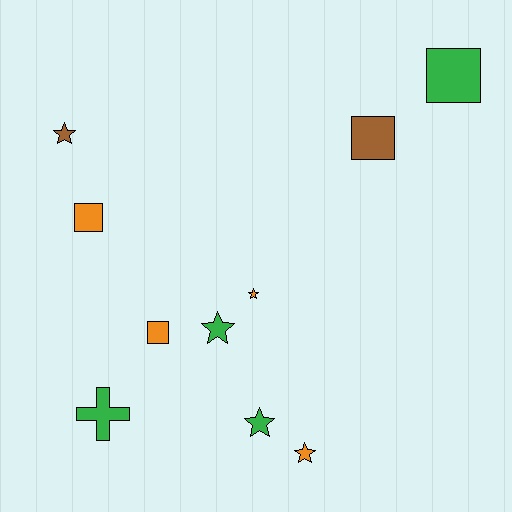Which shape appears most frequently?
Star, with 5 objects.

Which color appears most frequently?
Green, with 4 objects.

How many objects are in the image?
There are 10 objects.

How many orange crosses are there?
There are no orange crosses.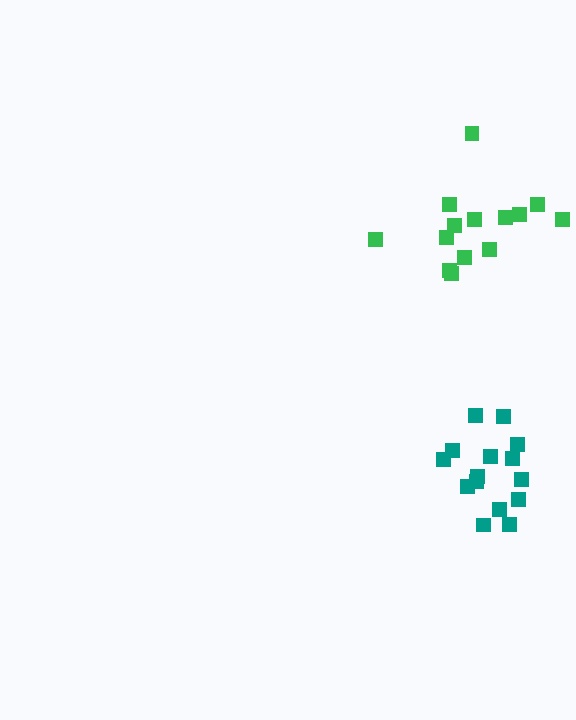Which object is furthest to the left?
The green cluster is leftmost.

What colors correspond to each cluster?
The clusters are colored: teal, green.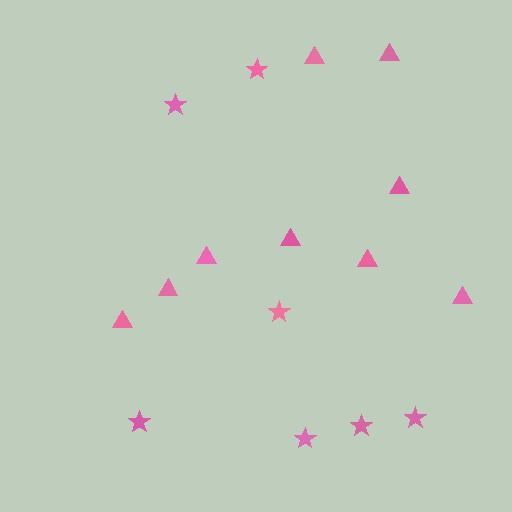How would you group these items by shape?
There are 2 groups: one group of triangles (9) and one group of stars (7).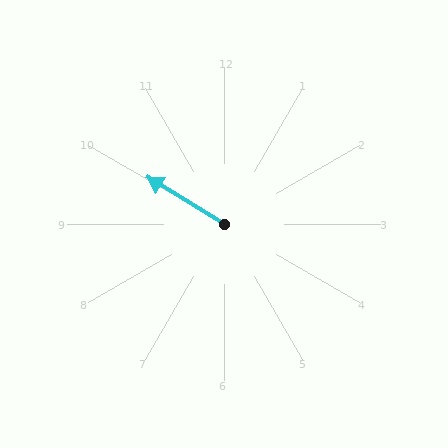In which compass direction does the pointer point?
Northwest.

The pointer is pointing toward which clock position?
Roughly 10 o'clock.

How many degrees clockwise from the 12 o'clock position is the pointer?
Approximately 301 degrees.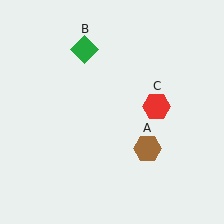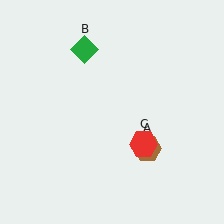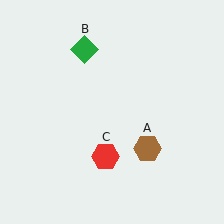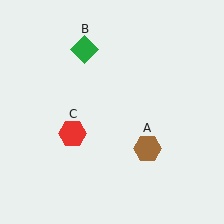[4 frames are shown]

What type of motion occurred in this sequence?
The red hexagon (object C) rotated clockwise around the center of the scene.